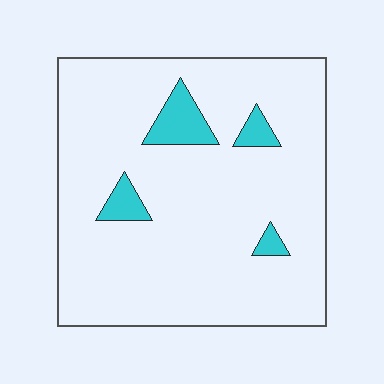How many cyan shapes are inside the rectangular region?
4.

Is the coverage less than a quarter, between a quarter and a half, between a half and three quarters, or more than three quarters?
Less than a quarter.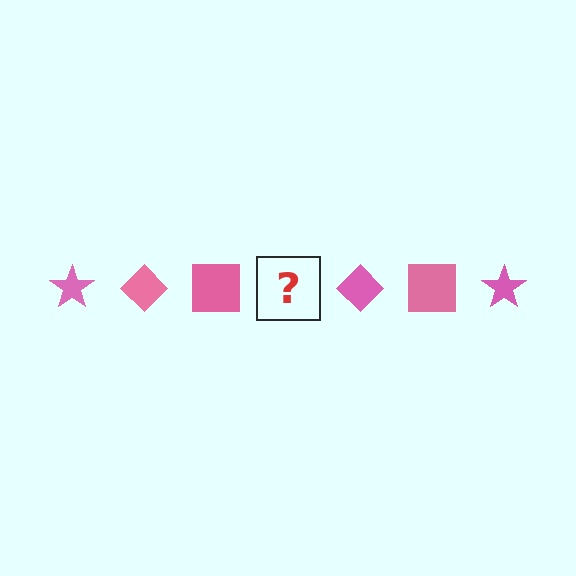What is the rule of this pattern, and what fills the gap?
The rule is that the pattern cycles through star, diamond, square shapes in pink. The gap should be filled with a pink star.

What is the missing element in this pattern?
The missing element is a pink star.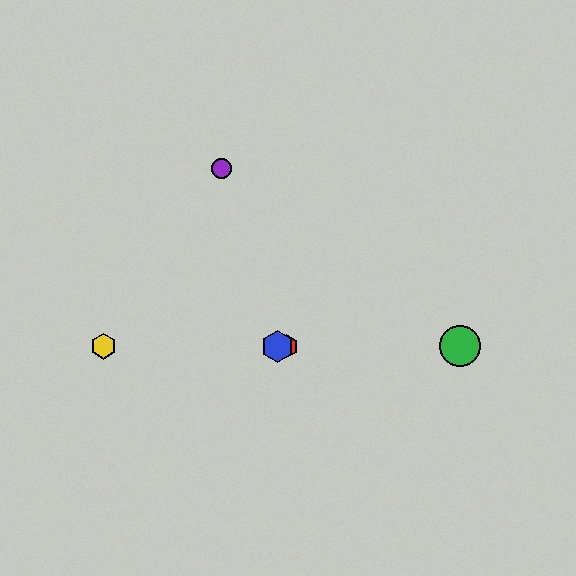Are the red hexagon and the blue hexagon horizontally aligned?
Yes, both are at y≈346.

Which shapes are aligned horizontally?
The red hexagon, the blue hexagon, the green circle, the yellow hexagon are aligned horizontally.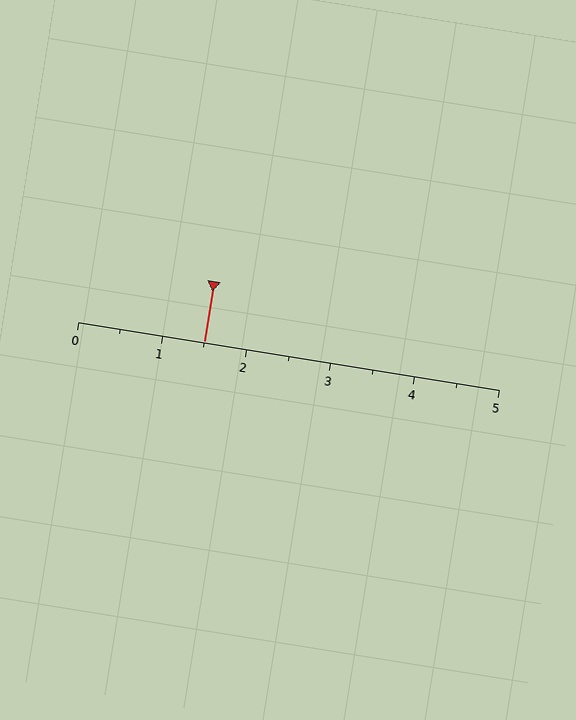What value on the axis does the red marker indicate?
The marker indicates approximately 1.5.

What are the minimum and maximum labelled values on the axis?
The axis runs from 0 to 5.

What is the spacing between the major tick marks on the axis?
The major ticks are spaced 1 apart.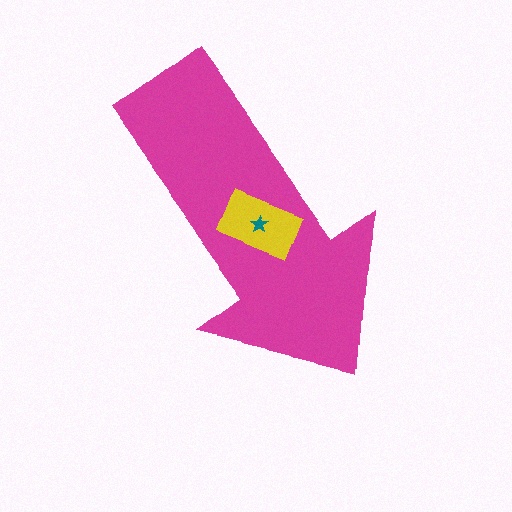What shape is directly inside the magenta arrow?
The yellow rectangle.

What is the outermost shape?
The magenta arrow.